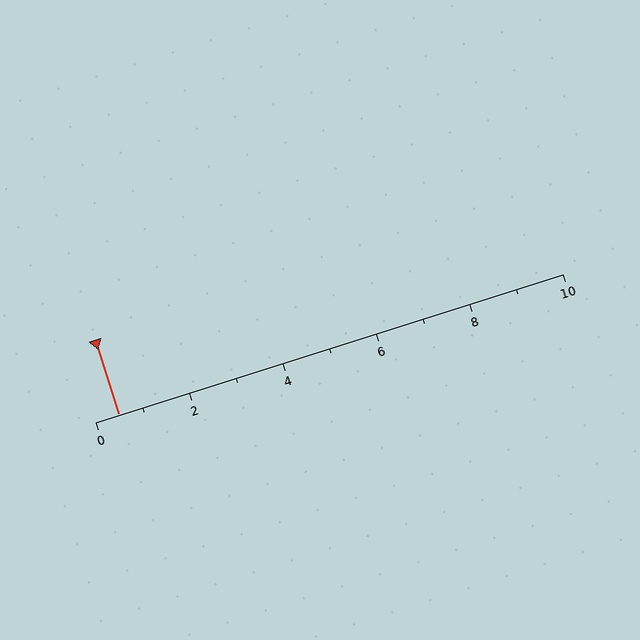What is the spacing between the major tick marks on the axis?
The major ticks are spaced 2 apart.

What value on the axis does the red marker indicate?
The marker indicates approximately 0.5.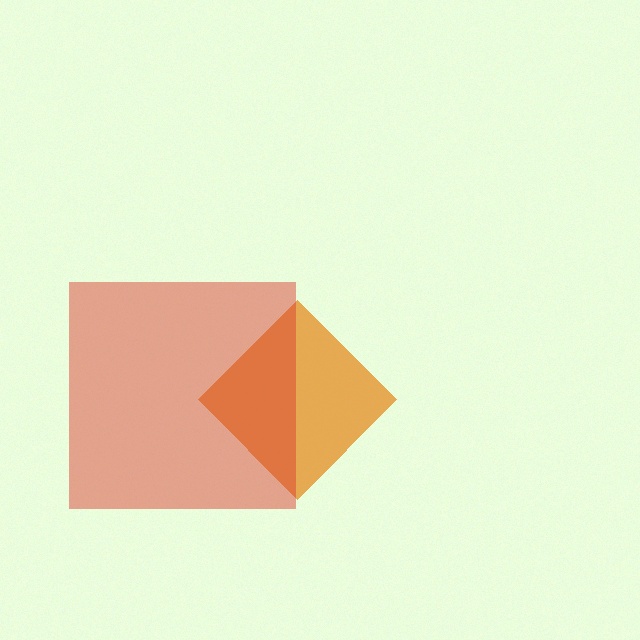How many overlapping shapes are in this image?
There are 2 overlapping shapes in the image.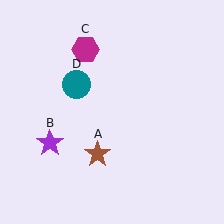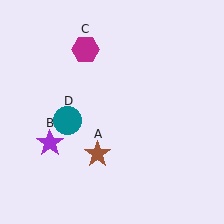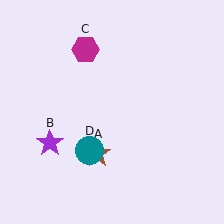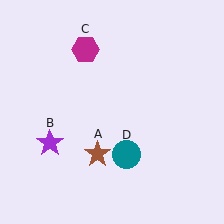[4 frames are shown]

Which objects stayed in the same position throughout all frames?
Brown star (object A) and purple star (object B) and magenta hexagon (object C) remained stationary.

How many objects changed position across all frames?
1 object changed position: teal circle (object D).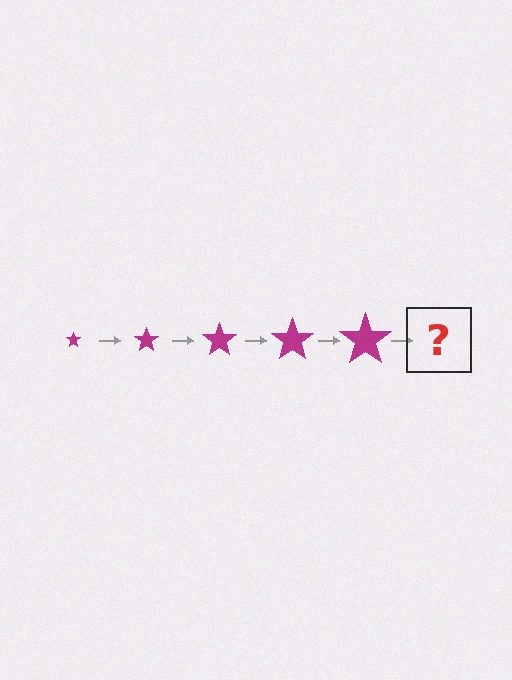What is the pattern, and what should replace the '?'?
The pattern is that the star gets progressively larger each step. The '?' should be a magenta star, larger than the previous one.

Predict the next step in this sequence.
The next step is a magenta star, larger than the previous one.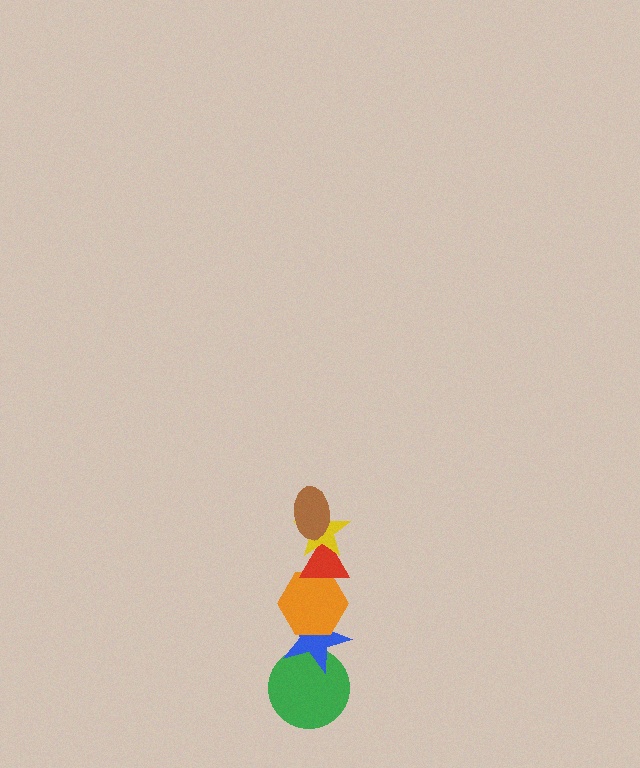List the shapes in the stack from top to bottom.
From top to bottom: the brown ellipse, the yellow star, the red triangle, the orange hexagon, the blue star, the green circle.